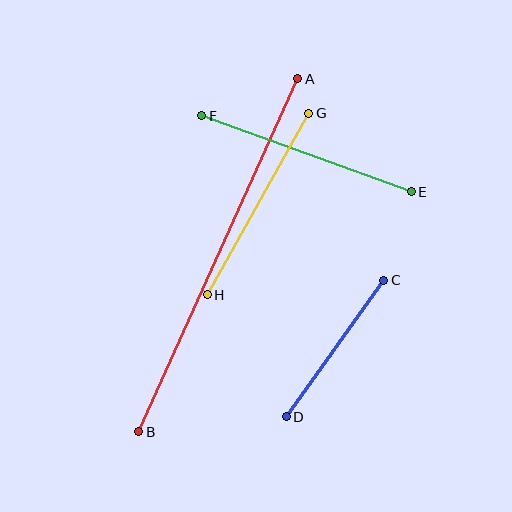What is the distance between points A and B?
The distance is approximately 387 pixels.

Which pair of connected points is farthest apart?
Points A and B are farthest apart.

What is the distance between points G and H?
The distance is approximately 208 pixels.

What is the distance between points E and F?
The distance is approximately 223 pixels.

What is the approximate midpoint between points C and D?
The midpoint is at approximately (335, 348) pixels.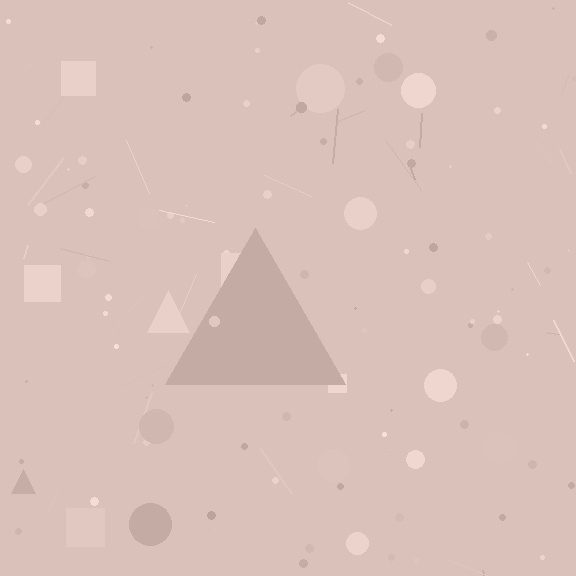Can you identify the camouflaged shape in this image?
The camouflaged shape is a triangle.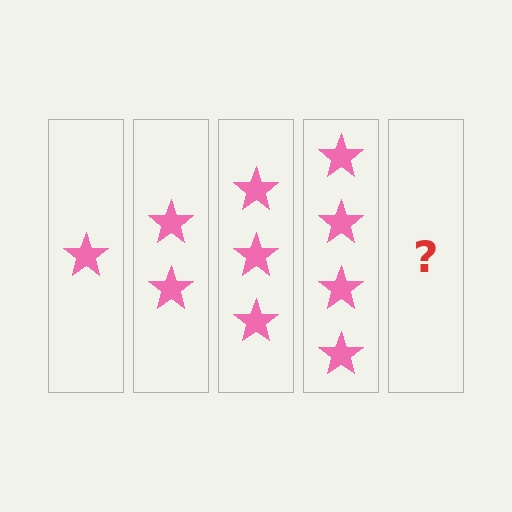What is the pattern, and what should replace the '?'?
The pattern is that each step adds one more star. The '?' should be 5 stars.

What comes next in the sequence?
The next element should be 5 stars.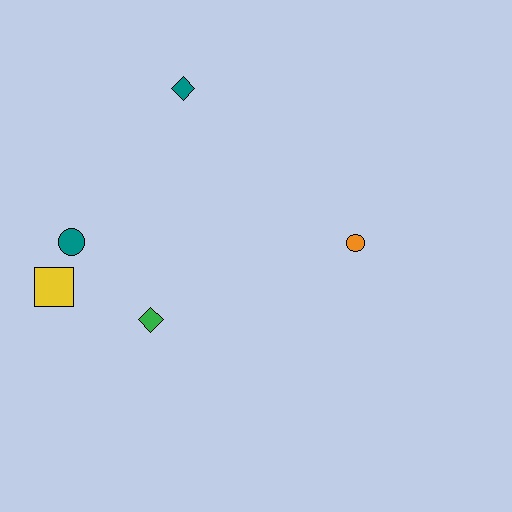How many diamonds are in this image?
There are 2 diamonds.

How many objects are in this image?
There are 5 objects.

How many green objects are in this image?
There is 1 green object.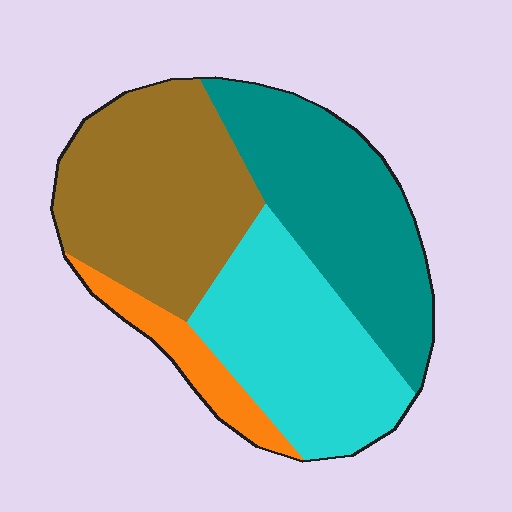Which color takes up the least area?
Orange, at roughly 10%.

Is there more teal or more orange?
Teal.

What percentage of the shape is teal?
Teal takes up about one third (1/3) of the shape.